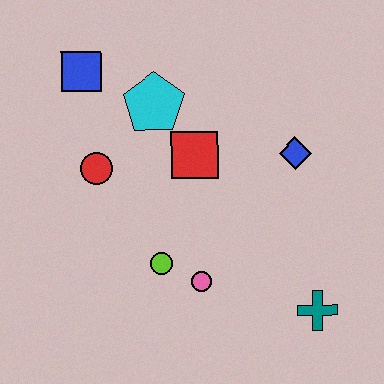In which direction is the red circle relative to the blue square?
The red circle is below the blue square.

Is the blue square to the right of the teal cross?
No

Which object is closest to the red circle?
The cyan pentagon is closest to the red circle.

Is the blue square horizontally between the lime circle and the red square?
No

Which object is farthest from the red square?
The teal cross is farthest from the red square.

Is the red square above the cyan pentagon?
No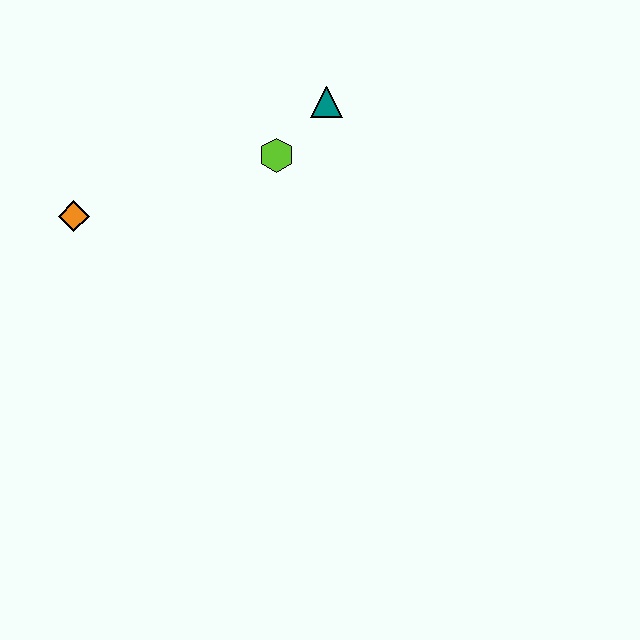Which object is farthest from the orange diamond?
The teal triangle is farthest from the orange diamond.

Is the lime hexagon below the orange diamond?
No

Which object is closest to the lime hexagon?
The teal triangle is closest to the lime hexagon.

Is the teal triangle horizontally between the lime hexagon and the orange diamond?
No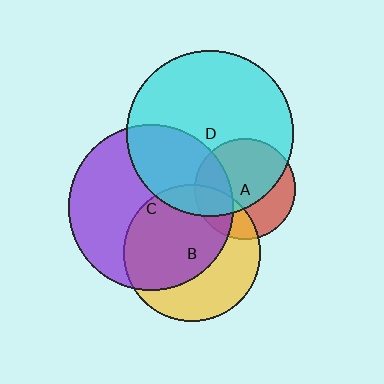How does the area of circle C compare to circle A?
Approximately 2.7 times.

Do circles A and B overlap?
Yes.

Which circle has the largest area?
Circle D (cyan).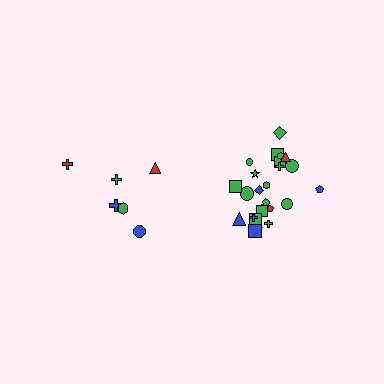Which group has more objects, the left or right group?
The right group.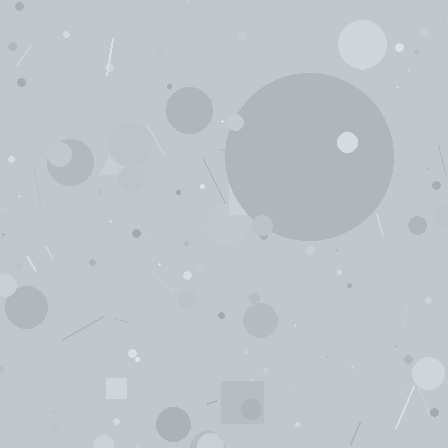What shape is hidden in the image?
A circle is hidden in the image.